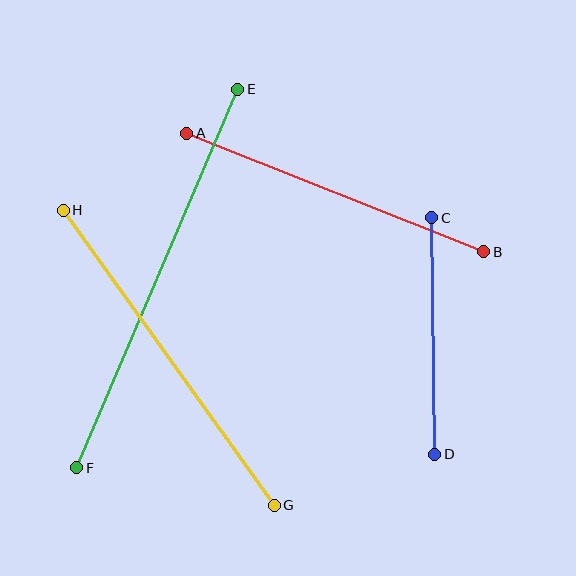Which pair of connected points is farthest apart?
Points E and F are farthest apart.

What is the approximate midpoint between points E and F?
The midpoint is at approximately (157, 278) pixels.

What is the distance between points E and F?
The distance is approximately 411 pixels.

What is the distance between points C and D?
The distance is approximately 237 pixels.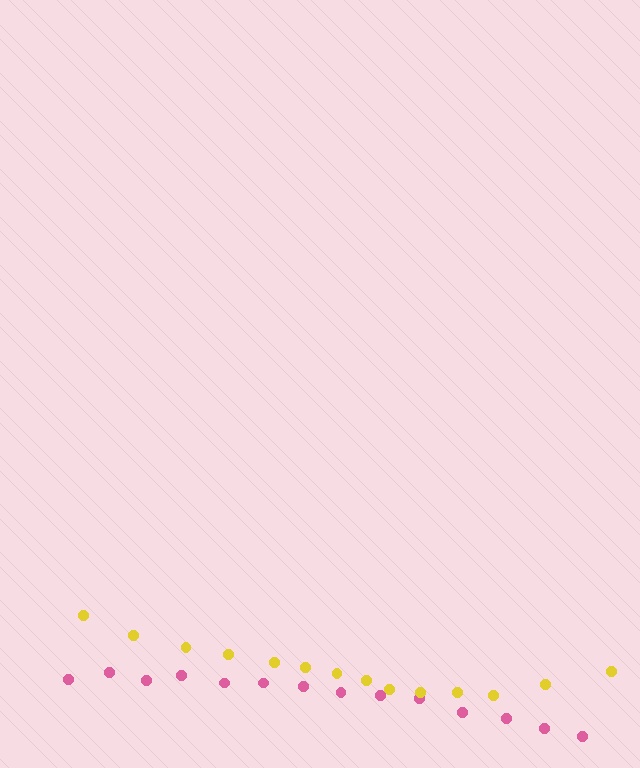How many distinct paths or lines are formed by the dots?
There are 2 distinct paths.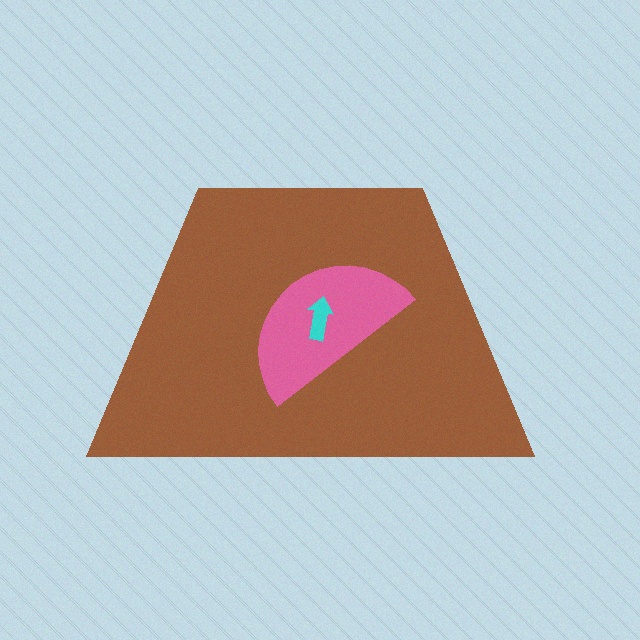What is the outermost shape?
The brown trapezoid.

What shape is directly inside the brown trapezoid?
The pink semicircle.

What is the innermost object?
The cyan arrow.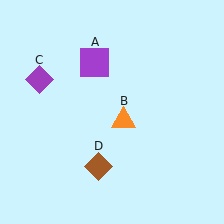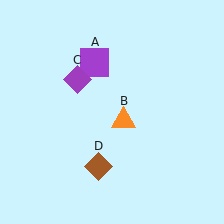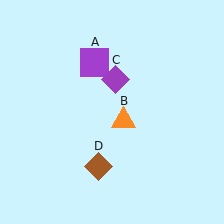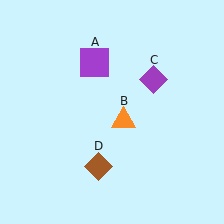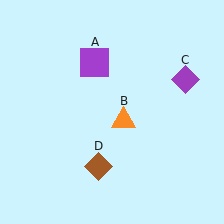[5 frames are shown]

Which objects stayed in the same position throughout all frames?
Purple square (object A) and orange triangle (object B) and brown diamond (object D) remained stationary.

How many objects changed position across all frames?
1 object changed position: purple diamond (object C).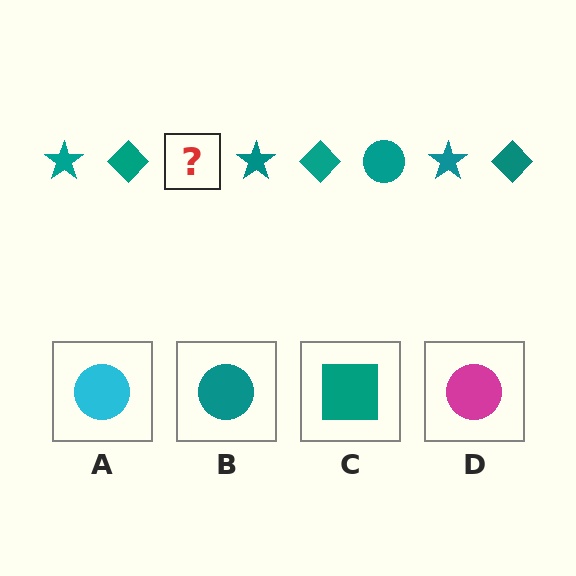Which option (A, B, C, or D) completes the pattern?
B.